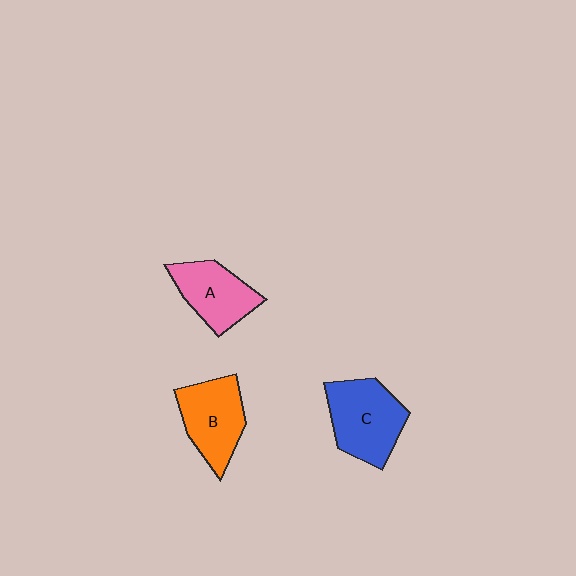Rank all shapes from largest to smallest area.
From largest to smallest: C (blue), B (orange), A (pink).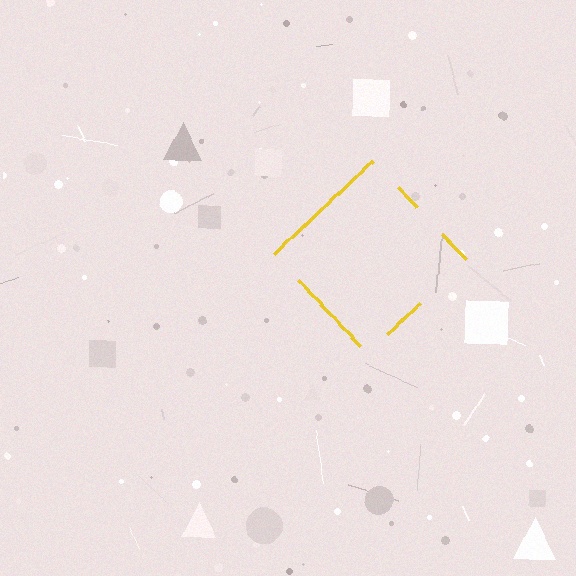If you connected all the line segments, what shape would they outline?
They would outline a diamond.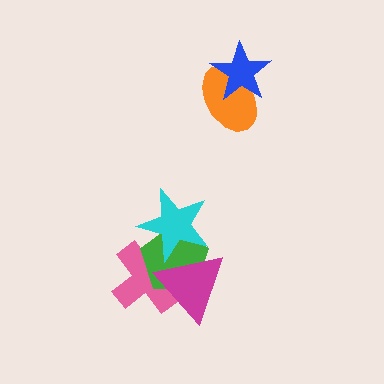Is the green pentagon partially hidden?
Yes, it is partially covered by another shape.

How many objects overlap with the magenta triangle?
3 objects overlap with the magenta triangle.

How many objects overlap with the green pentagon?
3 objects overlap with the green pentagon.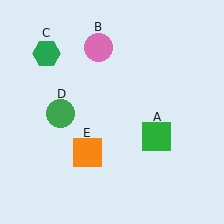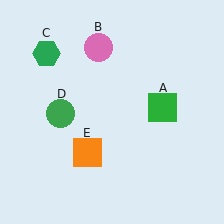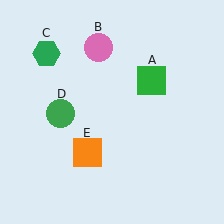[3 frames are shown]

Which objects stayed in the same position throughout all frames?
Pink circle (object B) and green hexagon (object C) and green circle (object D) and orange square (object E) remained stationary.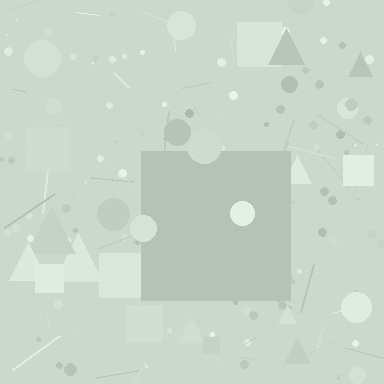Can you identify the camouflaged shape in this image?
The camouflaged shape is a square.